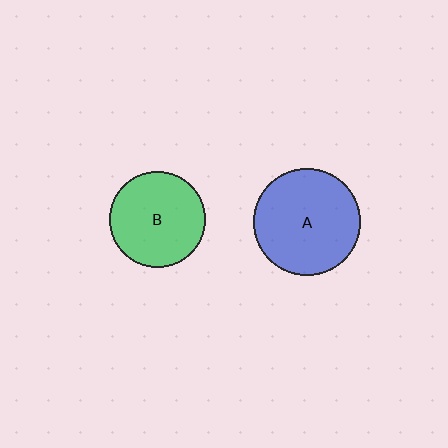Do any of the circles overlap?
No, none of the circles overlap.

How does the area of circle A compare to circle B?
Approximately 1.2 times.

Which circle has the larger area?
Circle A (blue).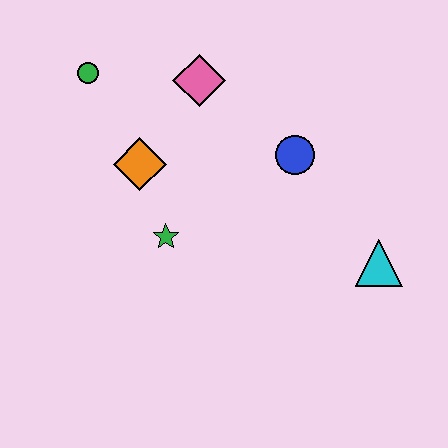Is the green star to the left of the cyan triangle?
Yes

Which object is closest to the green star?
The orange diamond is closest to the green star.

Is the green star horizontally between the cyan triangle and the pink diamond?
No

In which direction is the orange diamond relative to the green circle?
The orange diamond is below the green circle.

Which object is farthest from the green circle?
The cyan triangle is farthest from the green circle.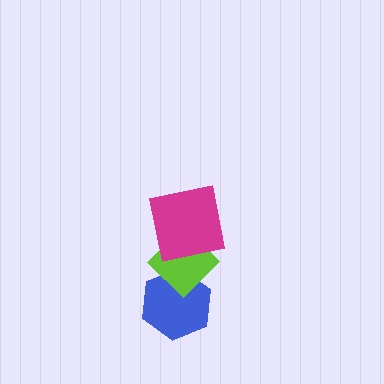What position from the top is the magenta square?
The magenta square is 1st from the top.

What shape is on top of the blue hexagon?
The lime diamond is on top of the blue hexagon.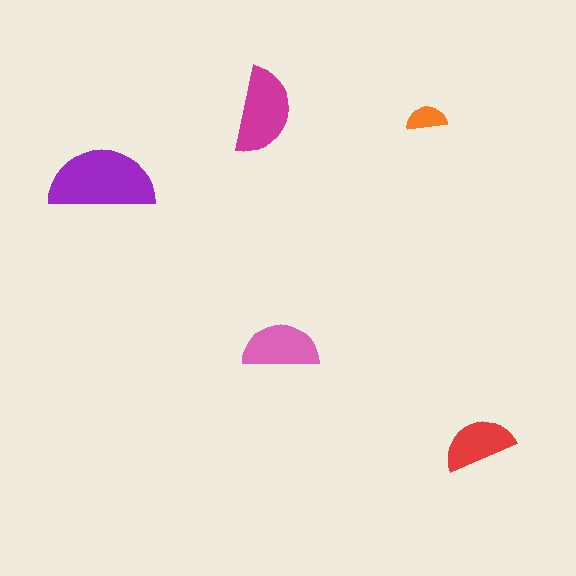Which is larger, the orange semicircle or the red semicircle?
The red one.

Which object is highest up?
The magenta semicircle is topmost.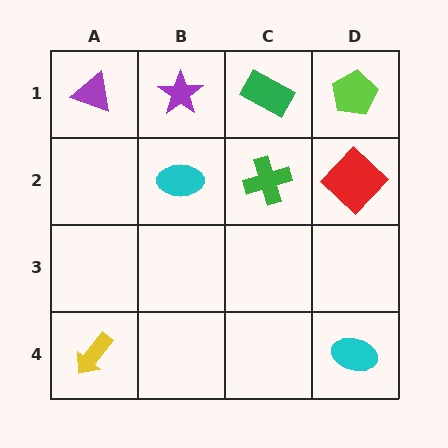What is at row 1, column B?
A purple star.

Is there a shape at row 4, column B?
No, that cell is empty.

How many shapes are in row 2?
3 shapes.